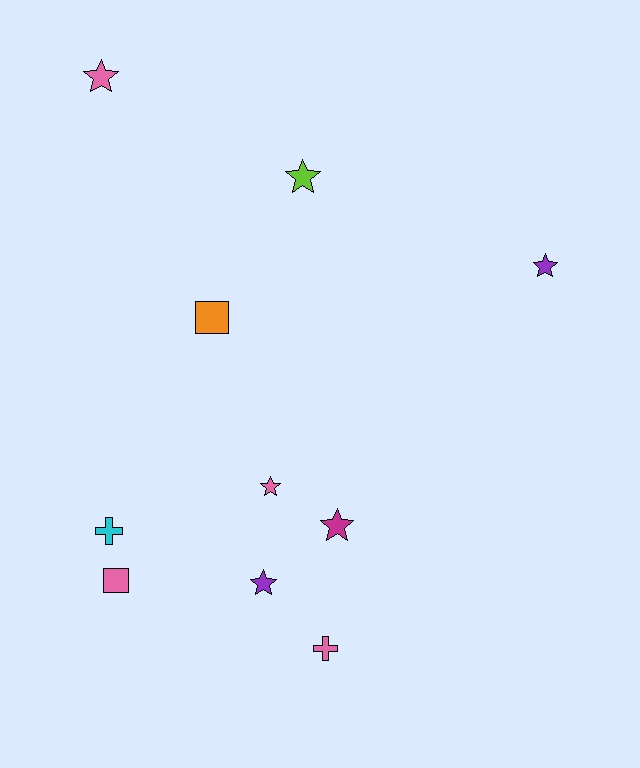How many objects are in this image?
There are 10 objects.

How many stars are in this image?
There are 6 stars.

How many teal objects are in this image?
There are no teal objects.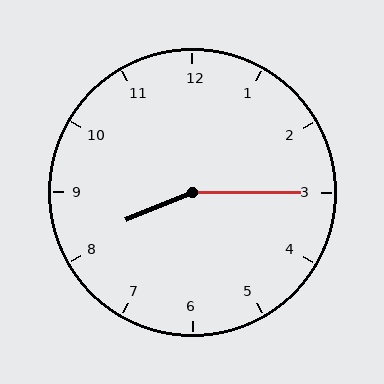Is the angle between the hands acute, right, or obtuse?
It is obtuse.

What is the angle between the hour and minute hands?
Approximately 158 degrees.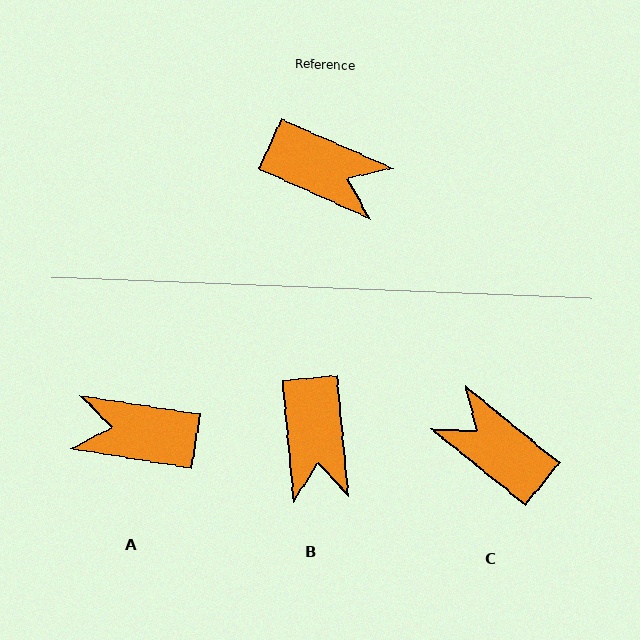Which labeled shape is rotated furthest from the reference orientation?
A, about 165 degrees away.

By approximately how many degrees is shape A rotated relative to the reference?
Approximately 165 degrees clockwise.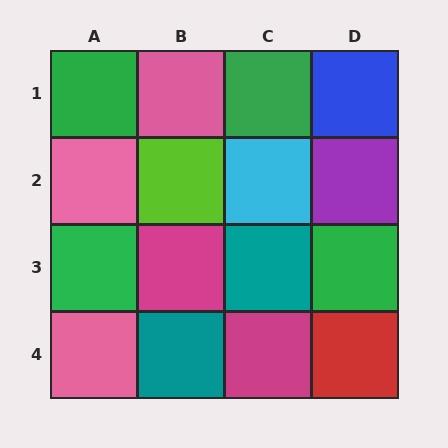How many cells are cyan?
1 cell is cyan.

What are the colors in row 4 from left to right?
Pink, teal, magenta, red.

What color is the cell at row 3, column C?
Teal.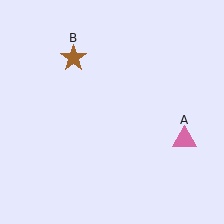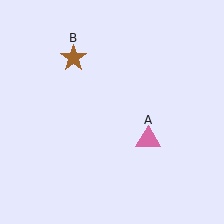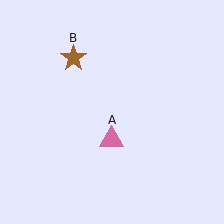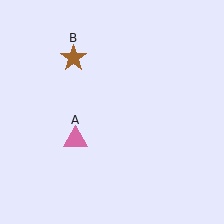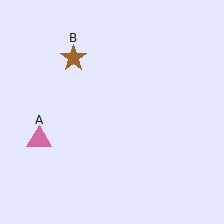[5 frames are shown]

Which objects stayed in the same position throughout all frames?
Brown star (object B) remained stationary.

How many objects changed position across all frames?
1 object changed position: pink triangle (object A).